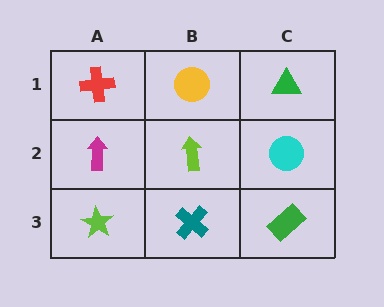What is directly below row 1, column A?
A magenta arrow.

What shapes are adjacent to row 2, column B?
A yellow circle (row 1, column B), a teal cross (row 3, column B), a magenta arrow (row 2, column A), a cyan circle (row 2, column C).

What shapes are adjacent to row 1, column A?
A magenta arrow (row 2, column A), a yellow circle (row 1, column B).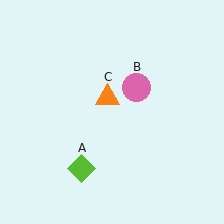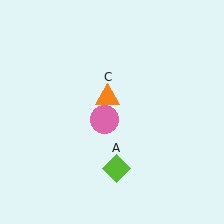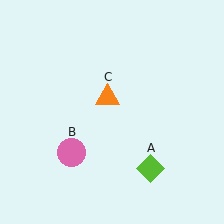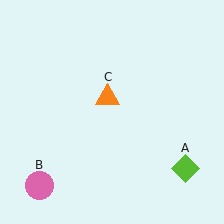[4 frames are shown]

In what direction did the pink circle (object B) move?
The pink circle (object B) moved down and to the left.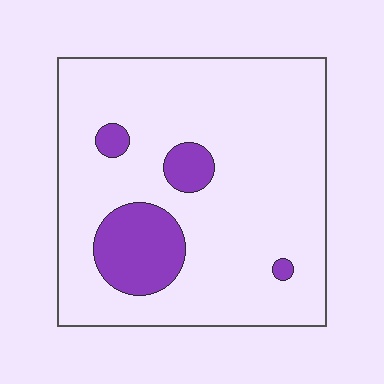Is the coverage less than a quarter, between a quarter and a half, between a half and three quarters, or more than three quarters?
Less than a quarter.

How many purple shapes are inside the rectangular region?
4.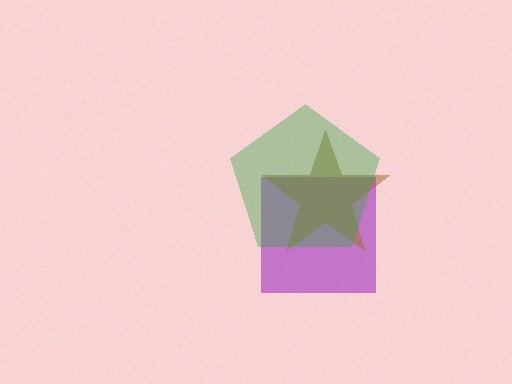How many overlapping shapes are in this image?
There are 3 overlapping shapes in the image.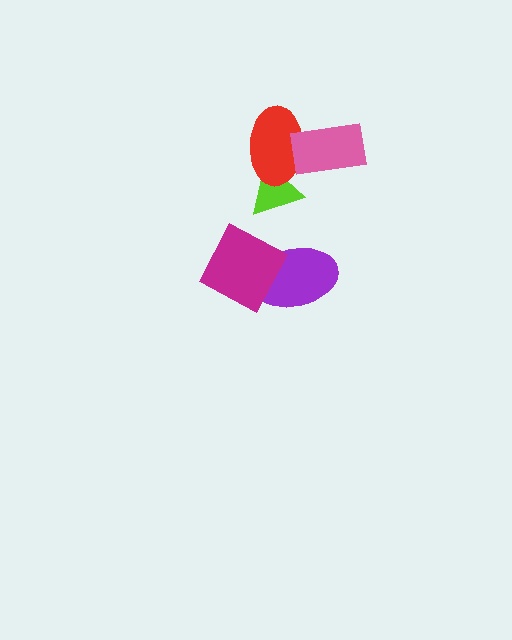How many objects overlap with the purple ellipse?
1 object overlaps with the purple ellipse.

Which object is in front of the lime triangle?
The red ellipse is in front of the lime triangle.